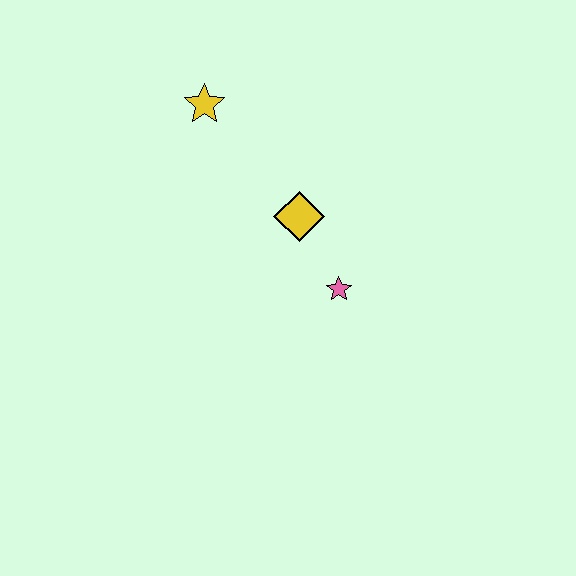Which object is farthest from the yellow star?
The pink star is farthest from the yellow star.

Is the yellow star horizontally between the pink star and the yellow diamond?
No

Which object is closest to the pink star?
The yellow diamond is closest to the pink star.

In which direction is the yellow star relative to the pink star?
The yellow star is above the pink star.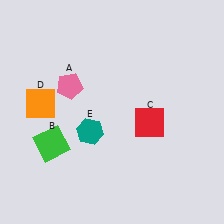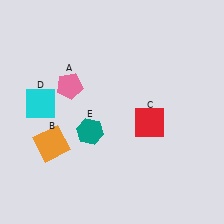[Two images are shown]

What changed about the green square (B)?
In Image 1, B is green. In Image 2, it changed to orange.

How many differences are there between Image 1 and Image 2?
There are 2 differences between the two images.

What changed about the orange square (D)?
In Image 1, D is orange. In Image 2, it changed to cyan.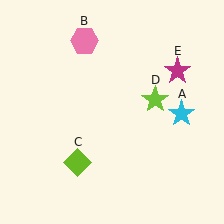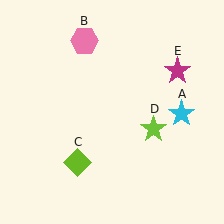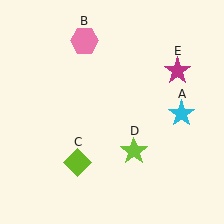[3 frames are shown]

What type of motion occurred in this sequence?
The lime star (object D) rotated clockwise around the center of the scene.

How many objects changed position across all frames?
1 object changed position: lime star (object D).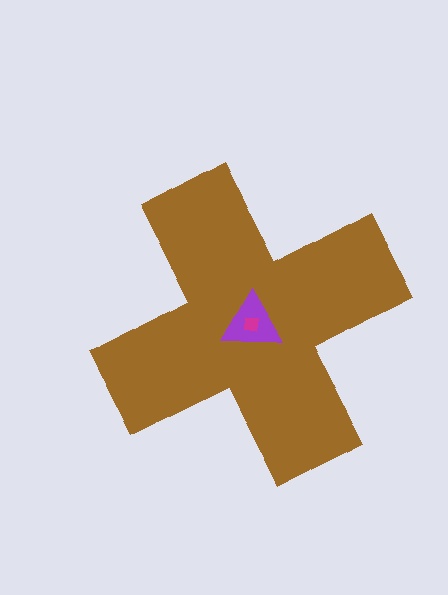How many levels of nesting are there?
3.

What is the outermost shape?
The brown cross.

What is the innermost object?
The magenta square.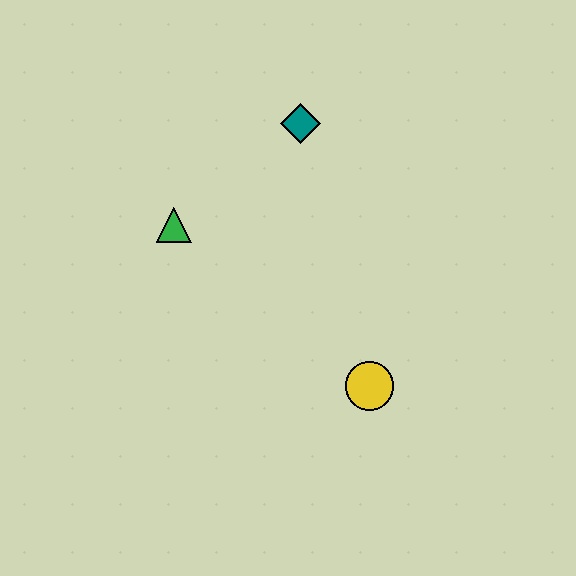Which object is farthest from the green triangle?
The yellow circle is farthest from the green triangle.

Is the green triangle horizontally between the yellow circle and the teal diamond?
No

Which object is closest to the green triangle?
The teal diamond is closest to the green triangle.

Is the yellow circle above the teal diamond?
No